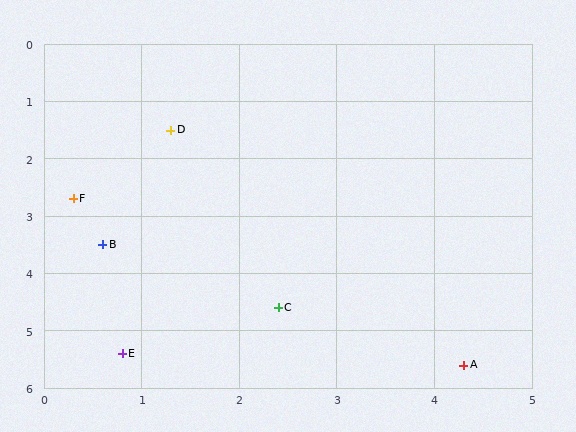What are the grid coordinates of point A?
Point A is at approximately (4.3, 5.6).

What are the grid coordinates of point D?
Point D is at approximately (1.3, 1.5).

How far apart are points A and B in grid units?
Points A and B are about 4.3 grid units apart.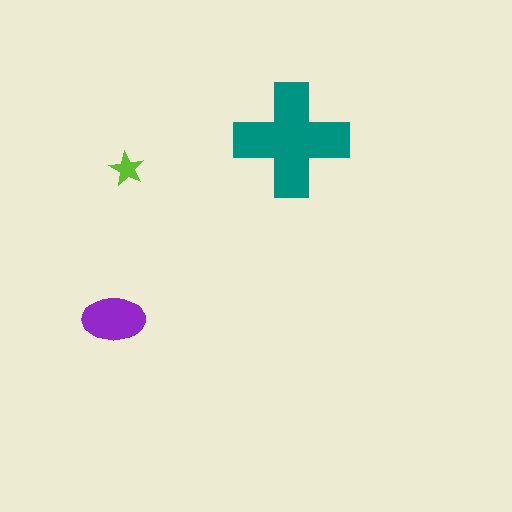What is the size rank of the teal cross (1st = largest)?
1st.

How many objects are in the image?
There are 3 objects in the image.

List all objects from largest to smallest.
The teal cross, the purple ellipse, the lime star.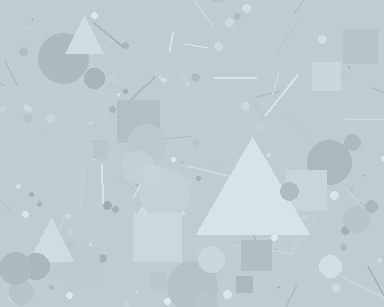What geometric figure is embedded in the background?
A triangle is embedded in the background.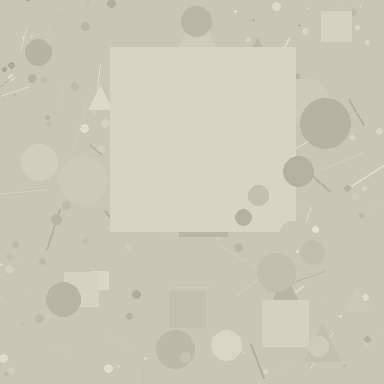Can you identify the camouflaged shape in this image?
The camouflaged shape is a square.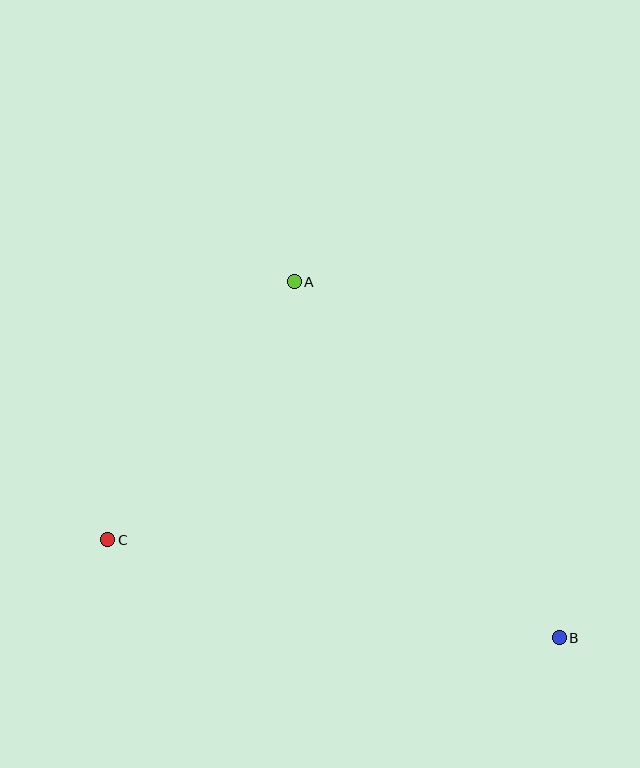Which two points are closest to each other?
Points A and C are closest to each other.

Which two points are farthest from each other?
Points B and C are farthest from each other.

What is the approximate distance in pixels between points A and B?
The distance between A and B is approximately 444 pixels.